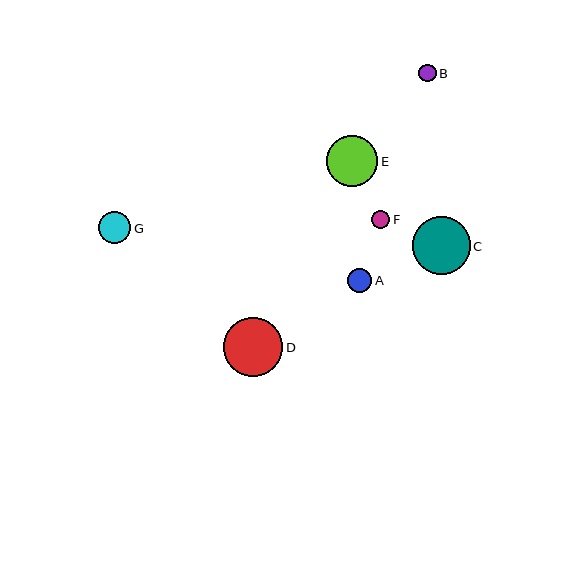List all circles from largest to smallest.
From largest to smallest: D, C, E, G, A, F, B.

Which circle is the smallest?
Circle B is the smallest with a size of approximately 17 pixels.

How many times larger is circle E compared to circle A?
Circle E is approximately 2.1 times the size of circle A.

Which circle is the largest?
Circle D is the largest with a size of approximately 59 pixels.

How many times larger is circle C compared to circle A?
Circle C is approximately 2.4 times the size of circle A.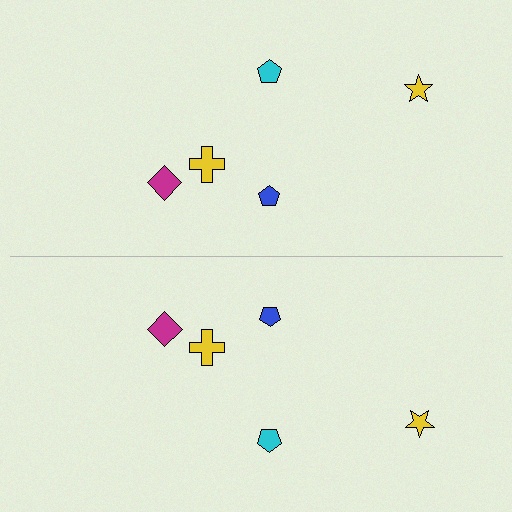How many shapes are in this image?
There are 10 shapes in this image.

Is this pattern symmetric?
Yes, this pattern has bilateral (reflection) symmetry.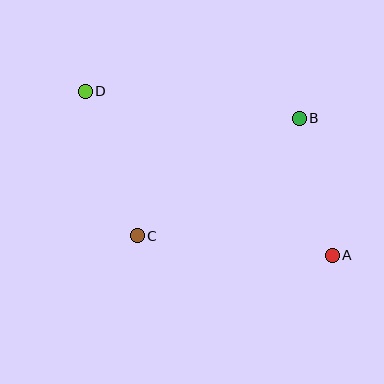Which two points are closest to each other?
Points A and B are closest to each other.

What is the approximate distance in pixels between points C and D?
The distance between C and D is approximately 153 pixels.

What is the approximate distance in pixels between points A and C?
The distance between A and C is approximately 196 pixels.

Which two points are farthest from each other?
Points A and D are farthest from each other.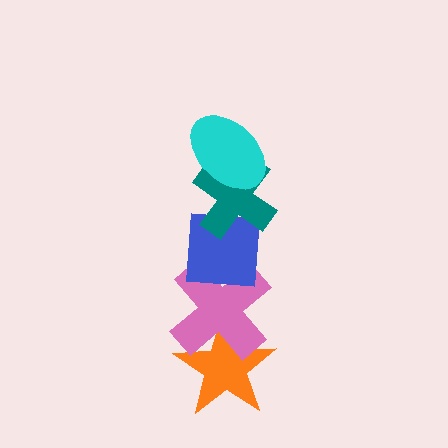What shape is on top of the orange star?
The pink cross is on top of the orange star.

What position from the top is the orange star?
The orange star is 5th from the top.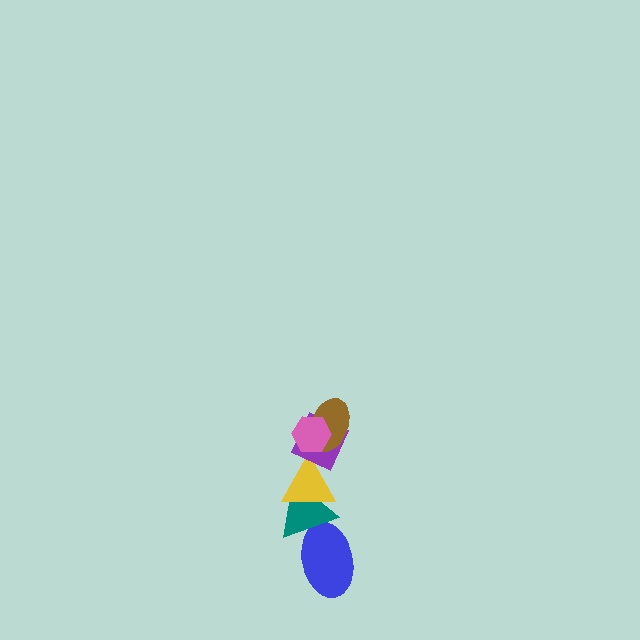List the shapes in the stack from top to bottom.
From top to bottom: the pink hexagon, the brown ellipse, the purple diamond, the yellow triangle, the teal triangle, the blue ellipse.